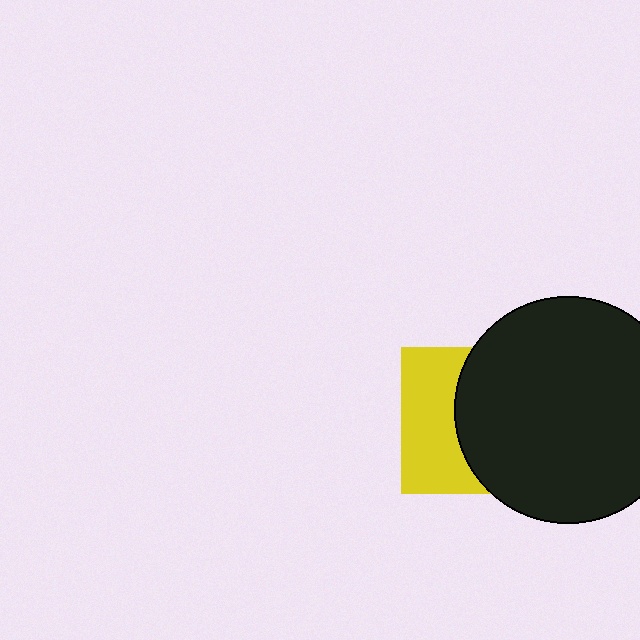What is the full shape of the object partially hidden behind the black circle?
The partially hidden object is a yellow square.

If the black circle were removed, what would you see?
You would see the complete yellow square.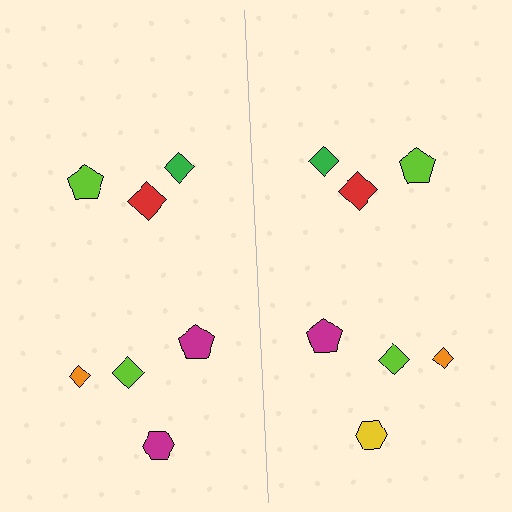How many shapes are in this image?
There are 14 shapes in this image.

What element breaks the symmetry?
The yellow hexagon on the right side breaks the symmetry — its mirror counterpart is magenta.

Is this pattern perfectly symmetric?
No, the pattern is not perfectly symmetric. The yellow hexagon on the right side breaks the symmetry — its mirror counterpart is magenta.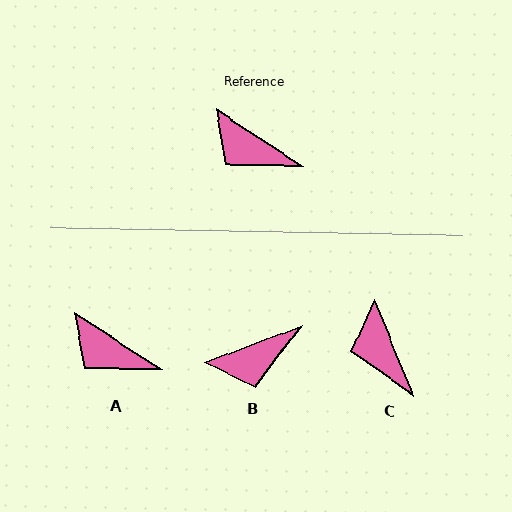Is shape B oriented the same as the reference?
No, it is off by about 54 degrees.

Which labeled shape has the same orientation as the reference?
A.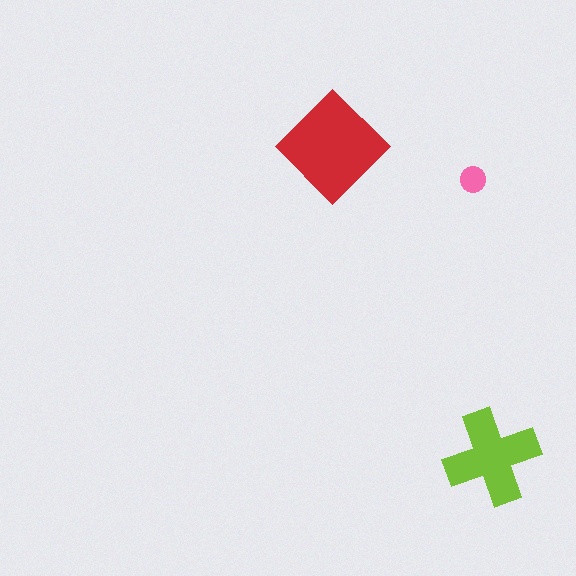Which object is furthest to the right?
The lime cross is rightmost.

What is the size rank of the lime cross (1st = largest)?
2nd.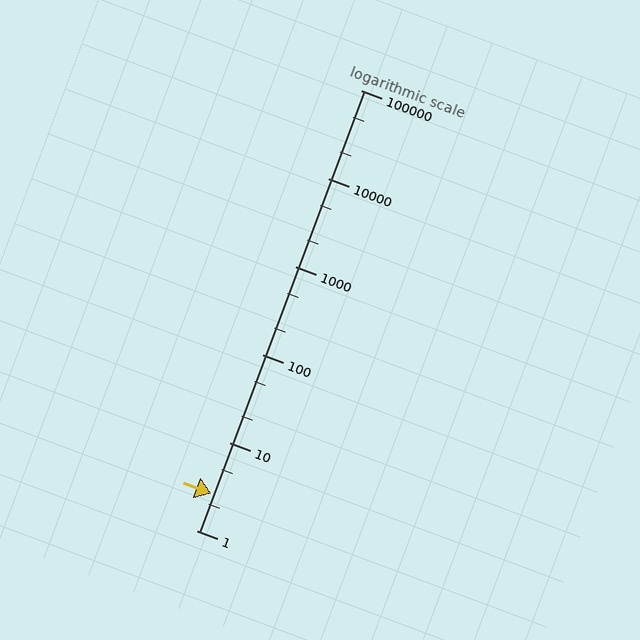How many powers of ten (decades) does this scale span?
The scale spans 5 decades, from 1 to 100000.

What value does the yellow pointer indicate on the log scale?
The pointer indicates approximately 2.6.